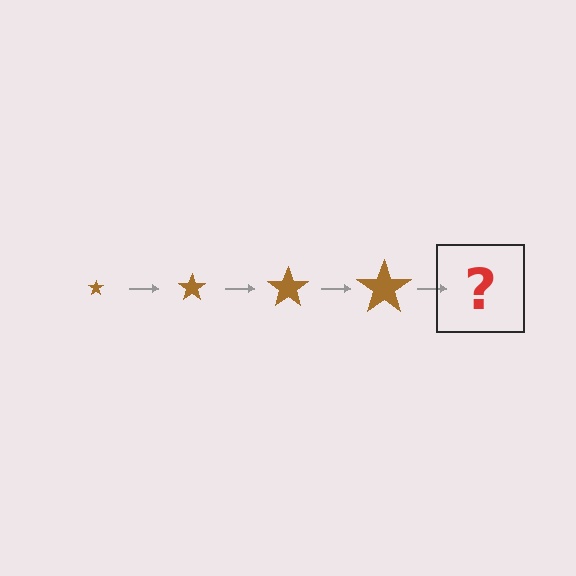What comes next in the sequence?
The next element should be a brown star, larger than the previous one.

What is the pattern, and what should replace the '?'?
The pattern is that the star gets progressively larger each step. The '?' should be a brown star, larger than the previous one.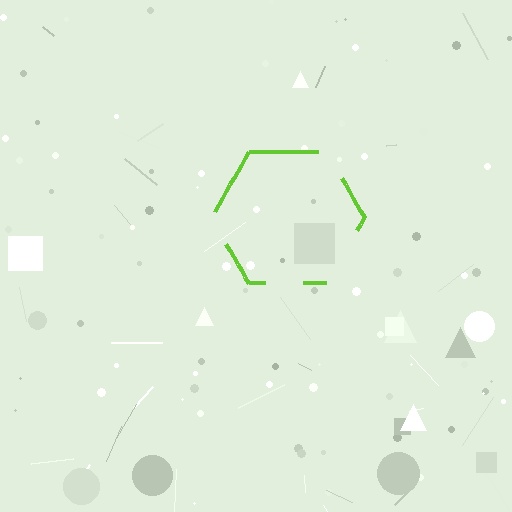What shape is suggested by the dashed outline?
The dashed outline suggests a hexagon.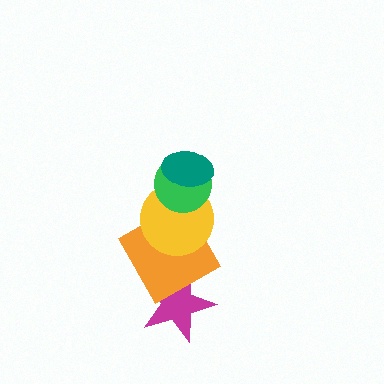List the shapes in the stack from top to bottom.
From top to bottom: the teal ellipse, the green circle, the yellow circle, the orange square, the magenta star.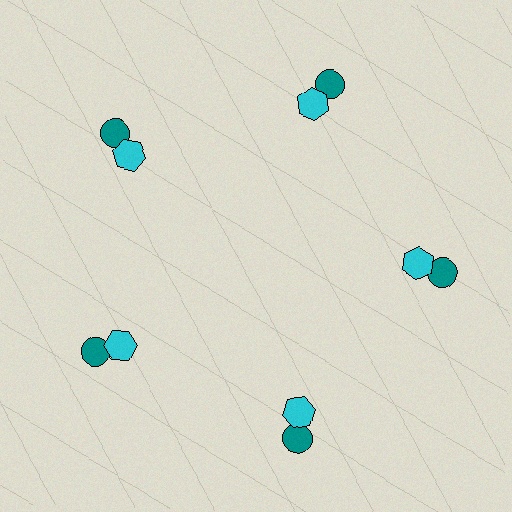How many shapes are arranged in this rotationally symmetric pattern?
There are 10 shapes, arranged in 5 groups of 2.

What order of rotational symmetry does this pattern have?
This pattern has 5-fold rotational symmetry.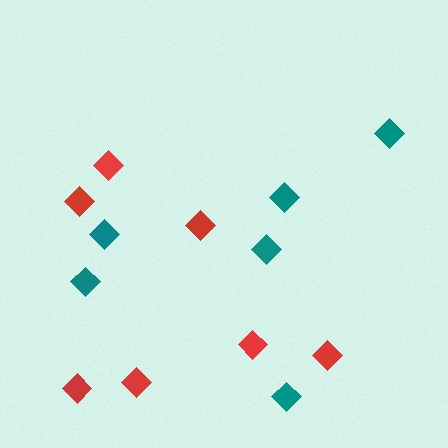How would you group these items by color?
There are 2 groups: one group of teal diamonds (6) and one group of red diamonds (7).